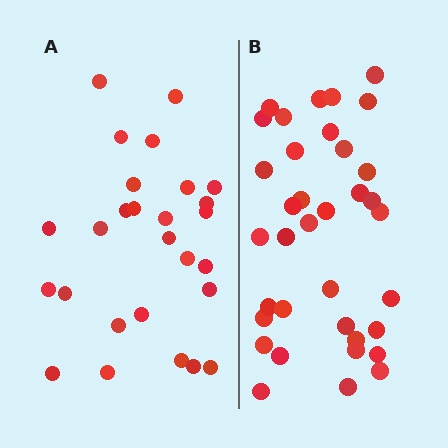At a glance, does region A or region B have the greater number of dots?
Region B (the right region) has more dots.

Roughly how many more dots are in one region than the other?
Region B has roughly 8 or so more dots than region A.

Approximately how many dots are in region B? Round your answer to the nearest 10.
About 40 dots. (The exact count is 36, which rounds to 40.)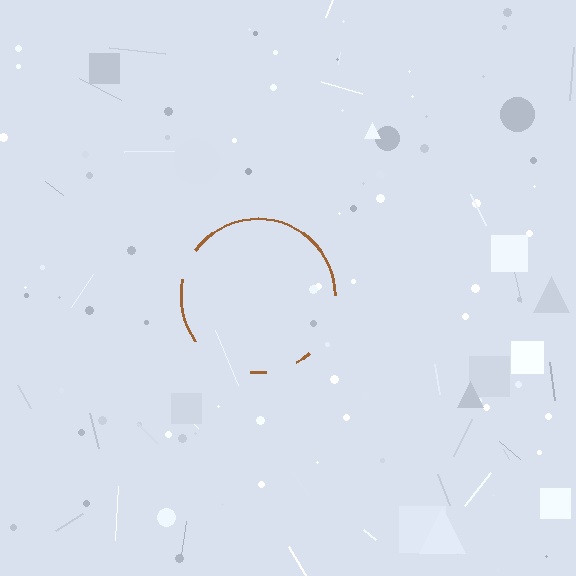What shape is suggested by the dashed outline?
The dashed outline suggests a circle.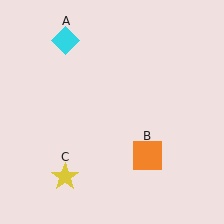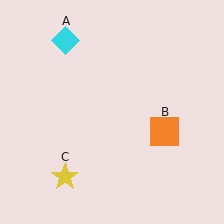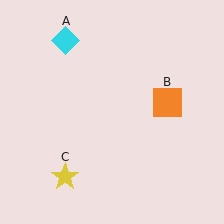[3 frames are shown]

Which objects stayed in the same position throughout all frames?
Cyan diamond (object A) and yellow star (object C) remained stationary.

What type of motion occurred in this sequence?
The orange square (object B) rotated counterclockwise around the center of the scene.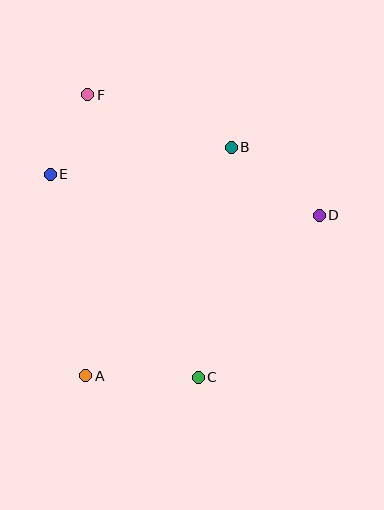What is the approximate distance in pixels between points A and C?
The distance between A and C is approximately 112 pixels.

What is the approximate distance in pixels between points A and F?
The distance between A and F is approximately 281 pixels.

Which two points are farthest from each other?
Points C and F are farthest from each other.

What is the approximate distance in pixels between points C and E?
The distance between C and E is approximately 251 pixels.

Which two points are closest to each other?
Points E and F are closest to each other.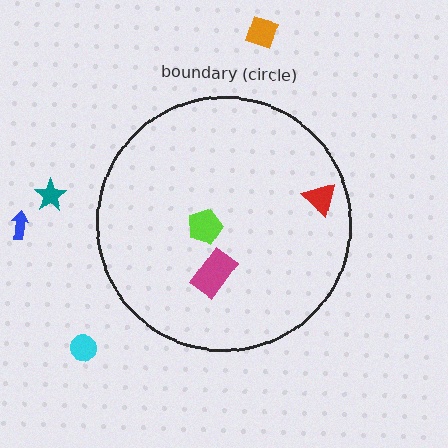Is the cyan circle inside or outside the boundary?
Outside.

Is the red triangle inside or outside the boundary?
Inside.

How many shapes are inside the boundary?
3 inside, 4 outside.